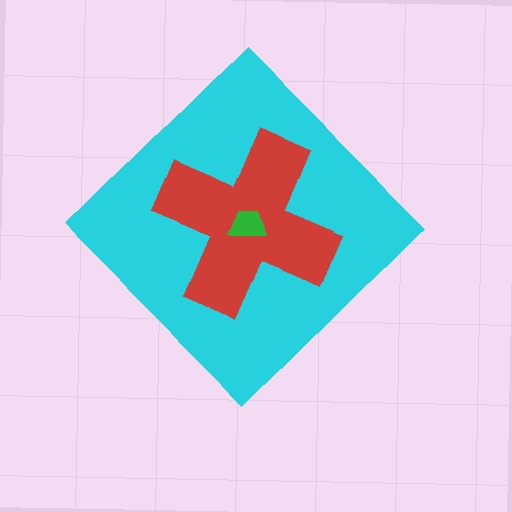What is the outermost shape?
The cyan diamond.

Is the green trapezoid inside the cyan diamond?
Yes.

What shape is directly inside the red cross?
The green trapezoid.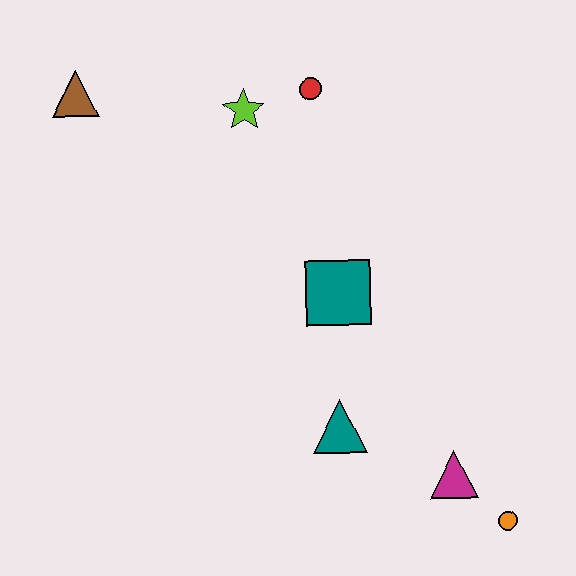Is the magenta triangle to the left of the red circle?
No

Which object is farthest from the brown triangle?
The orange circle is farthest from the brown triangle.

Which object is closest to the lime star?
The red circle is closest to the lime star.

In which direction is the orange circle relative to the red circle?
The orange circle is below the red circle.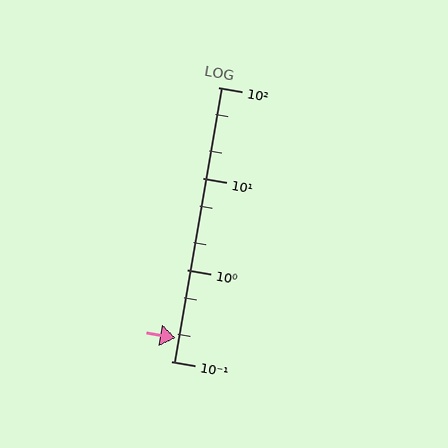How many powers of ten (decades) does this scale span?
The scale spans 3 decades, from 0.1 to 100.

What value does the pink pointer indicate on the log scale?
The pointer indicates approximately 0.18.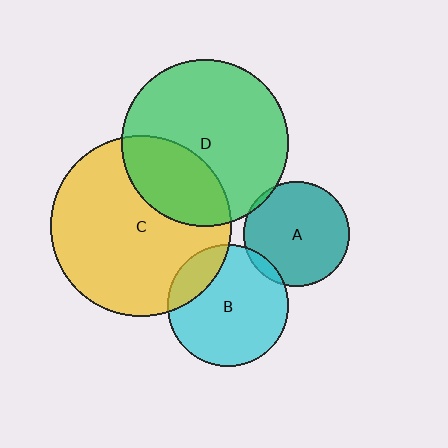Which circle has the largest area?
Circle C (yellow).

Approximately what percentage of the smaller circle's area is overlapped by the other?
Approximately 30%.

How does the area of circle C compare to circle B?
Approximately 2.2 times.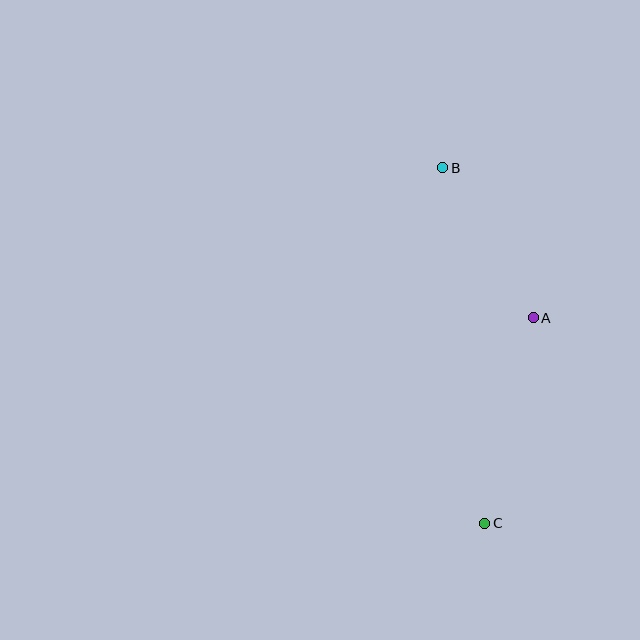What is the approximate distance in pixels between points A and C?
The distance between A and C is approximately 211 pixels.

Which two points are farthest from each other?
Points B and C are farthest from each other.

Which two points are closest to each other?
Points A and B are closest to each other.